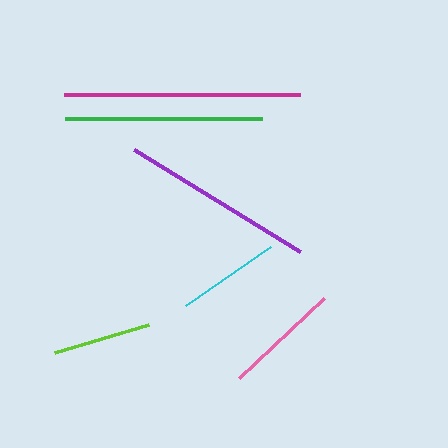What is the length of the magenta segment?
The magenta segment is approximately 236 pixels long.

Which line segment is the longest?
The magenta line is the longest at approximately 236 pixels.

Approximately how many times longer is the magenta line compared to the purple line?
The magenta line is approximately 1.2 times the length of the purple line.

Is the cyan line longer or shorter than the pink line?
The pink line is longer than the cyan line.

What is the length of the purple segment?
The purple segment is approximately 195 pixels long.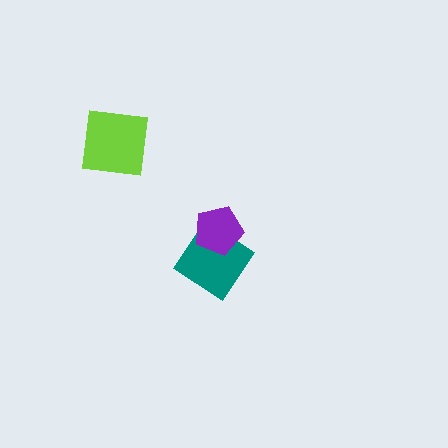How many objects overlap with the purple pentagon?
1 object overlaps with the purple pentagon.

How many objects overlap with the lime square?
0 objects overlap with the lime square.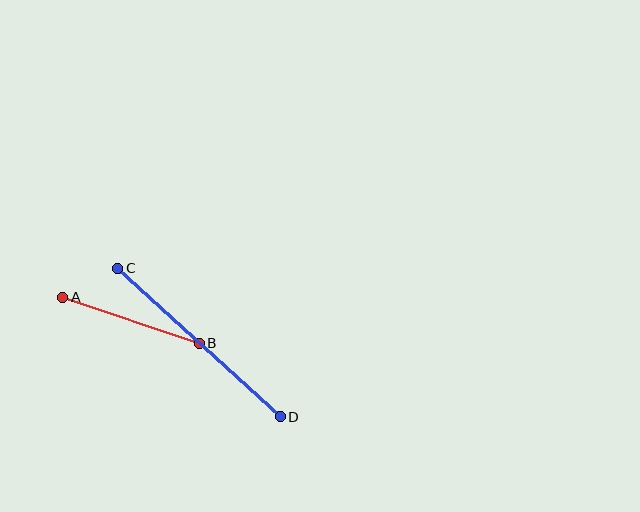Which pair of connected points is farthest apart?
Points C and D are farthest apart.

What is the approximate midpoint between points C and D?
The midpoint is at approximately (199, 342) pixels.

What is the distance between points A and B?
The distance is approximately 144 pixels.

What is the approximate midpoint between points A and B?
The midpoint is at approximately (131, 320) pixels.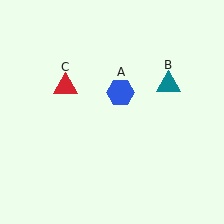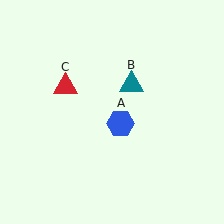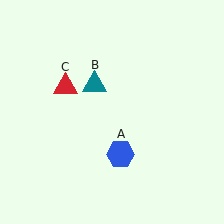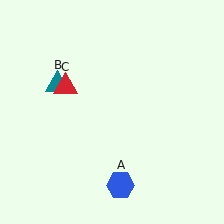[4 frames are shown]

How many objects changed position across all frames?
2 objects changed position: blue hexagon (object A), teal triangle (object B).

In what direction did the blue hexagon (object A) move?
The blue hexagon (object A) moved down.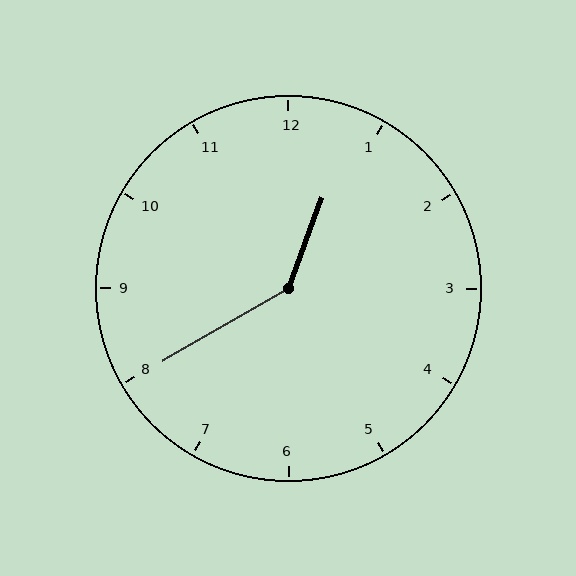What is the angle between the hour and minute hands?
Approximately 140 degrees.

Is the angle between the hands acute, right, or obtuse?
It is obtuse.